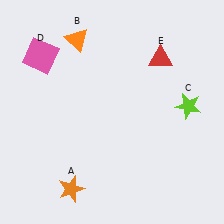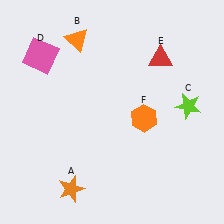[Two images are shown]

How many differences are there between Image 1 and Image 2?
There is 1 difference between the two images.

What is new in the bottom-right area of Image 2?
An orange hexagon (F) was added in the bottom-right area of Image 2.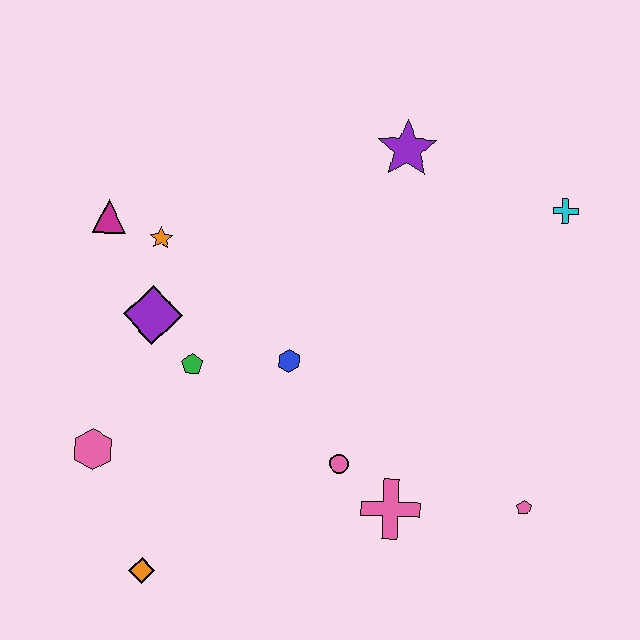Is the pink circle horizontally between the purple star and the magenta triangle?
Yes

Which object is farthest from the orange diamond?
The cyan cross is farthest from the orange diamond.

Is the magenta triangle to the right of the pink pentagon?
No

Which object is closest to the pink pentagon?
The pink cross is closest to the pink pentagon.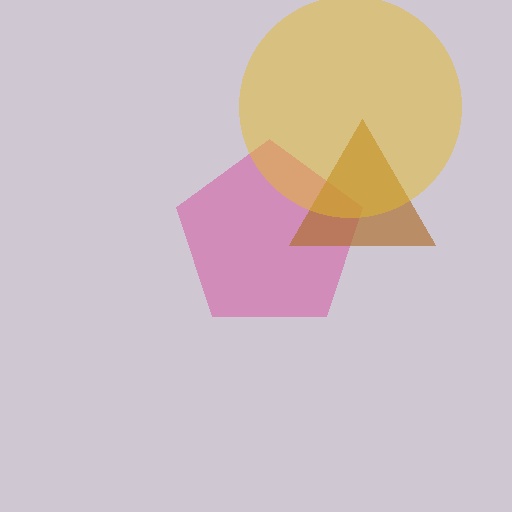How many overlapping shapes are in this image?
There are 3 overlapping shapes in the image.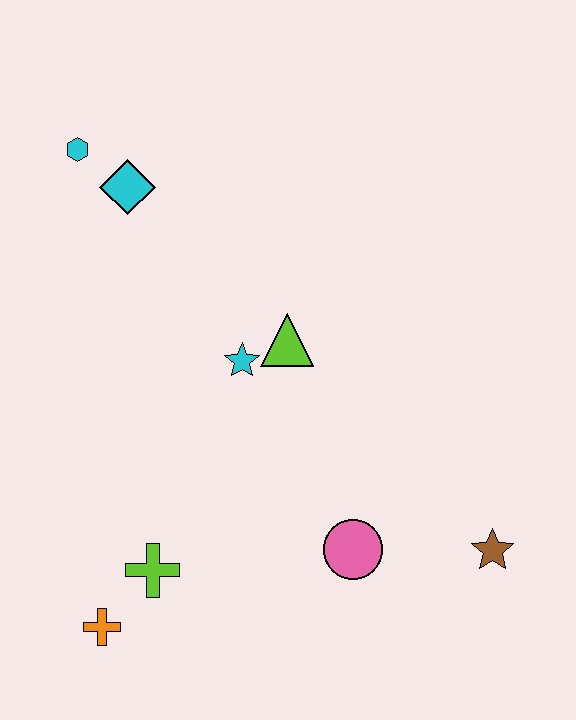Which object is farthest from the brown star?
The cyan hexagon is farthest from the brown star.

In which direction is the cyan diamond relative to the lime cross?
The cyan diamond is above the lime cross.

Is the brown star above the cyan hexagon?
No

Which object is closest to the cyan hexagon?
The cyan diamond is closest to the cyan hexagon.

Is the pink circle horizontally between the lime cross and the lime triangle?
No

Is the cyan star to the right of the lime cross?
Yes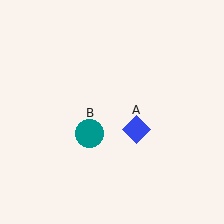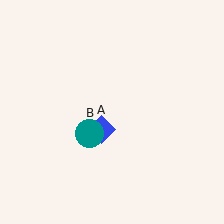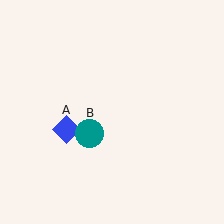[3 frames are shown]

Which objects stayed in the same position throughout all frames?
Teal circle (object B) remained stationary.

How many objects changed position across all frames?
1 object changed position: blue diamond (object A).